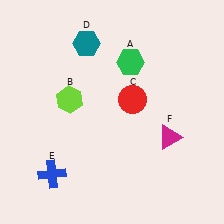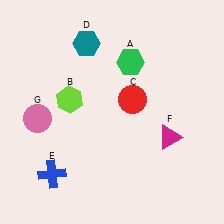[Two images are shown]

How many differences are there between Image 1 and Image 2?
There is 1 difference between the two images.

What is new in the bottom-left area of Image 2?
A pink circle (G) was added in the bottom-left area of Image 2.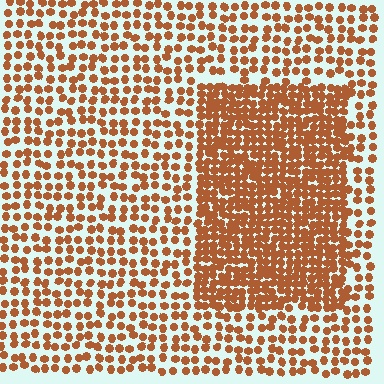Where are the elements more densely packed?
The elements are more densely packed inside the rectangle boundary.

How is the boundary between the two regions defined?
The boundary is defined by a change in element density (approximately 2.0x ratio). All elements are the same color, size, and shape.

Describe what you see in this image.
The image contains small brown elements arranged at two different densities. A rectangle-shaped region is visible where the elements are more densely packed than the surrounding area.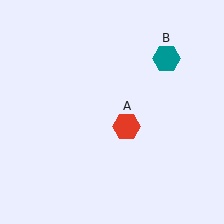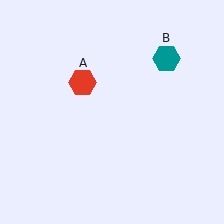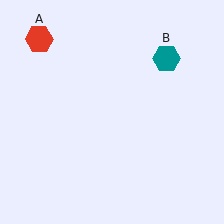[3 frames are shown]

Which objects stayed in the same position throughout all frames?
Teal hexagon (object B) remained stationary.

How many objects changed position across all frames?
1 object changed position: red hexagon (object A).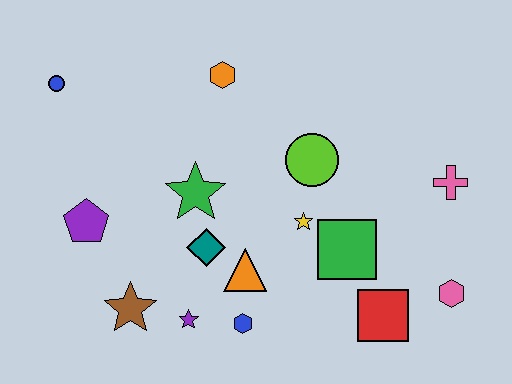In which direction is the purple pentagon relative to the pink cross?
The purple pentagon is to the left of the pink cross.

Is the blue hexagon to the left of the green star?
No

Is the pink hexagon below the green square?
Yes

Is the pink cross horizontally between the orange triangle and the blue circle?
No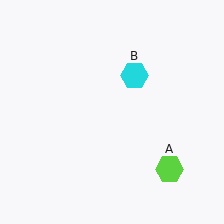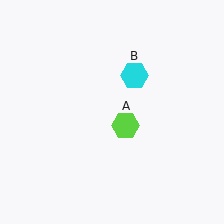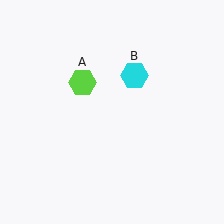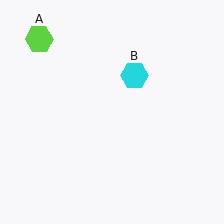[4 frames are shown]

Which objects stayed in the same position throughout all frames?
Cyan hexagon (object B) remained stationary.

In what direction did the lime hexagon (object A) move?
The lime hexagon (object A) moved up and to the left.